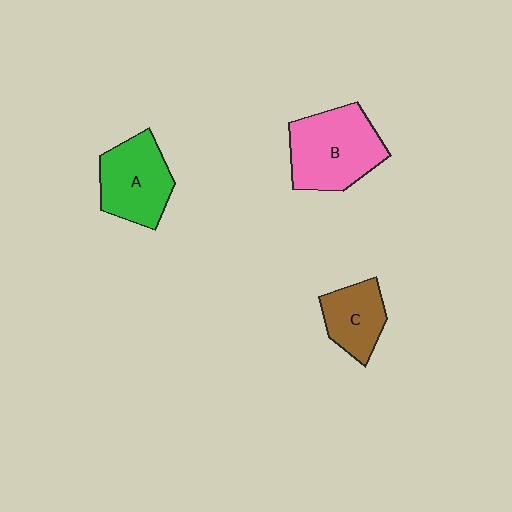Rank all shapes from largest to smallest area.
From largest to smallest: B (pink), A (green), C (brown).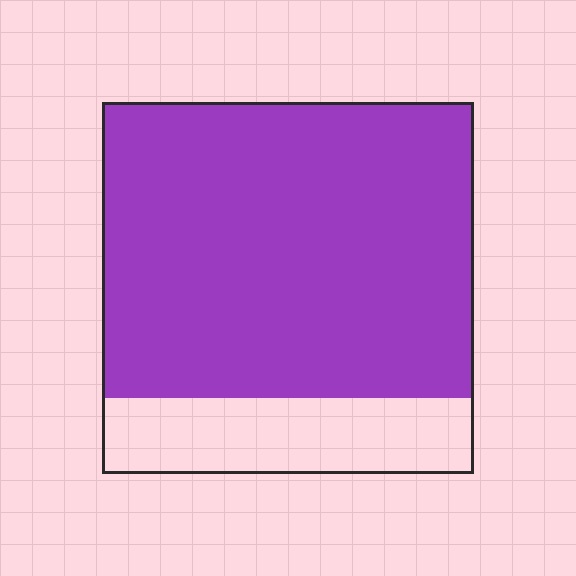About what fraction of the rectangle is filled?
About four fifths (4/5).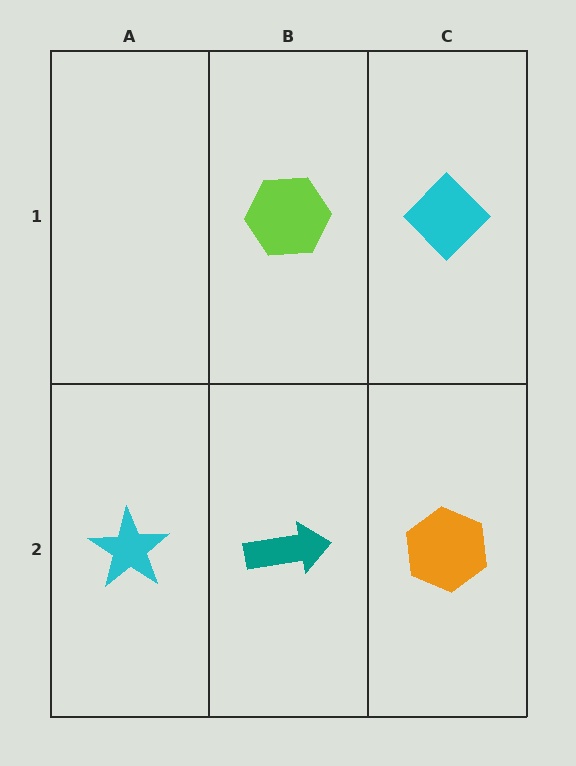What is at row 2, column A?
A cyan star.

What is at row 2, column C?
An orange hexagon.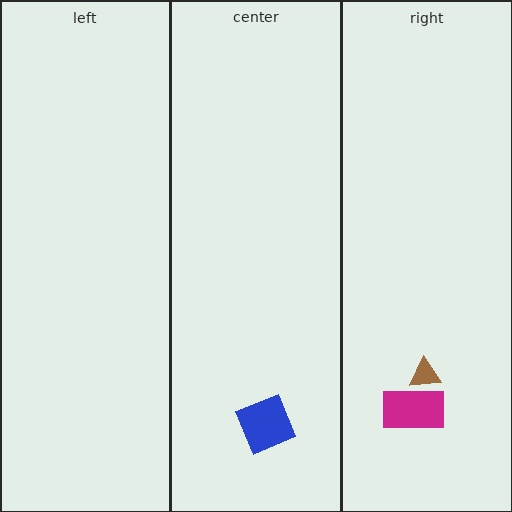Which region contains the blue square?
The center region.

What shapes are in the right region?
The brown triangle, the magenta rectangle.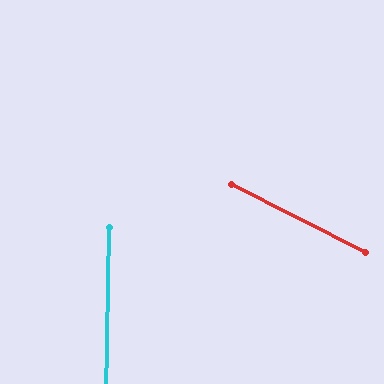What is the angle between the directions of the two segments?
Approximately 64 degrees.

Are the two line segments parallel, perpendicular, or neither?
Neither parallel nor perpendicular — they differ by about 64°.